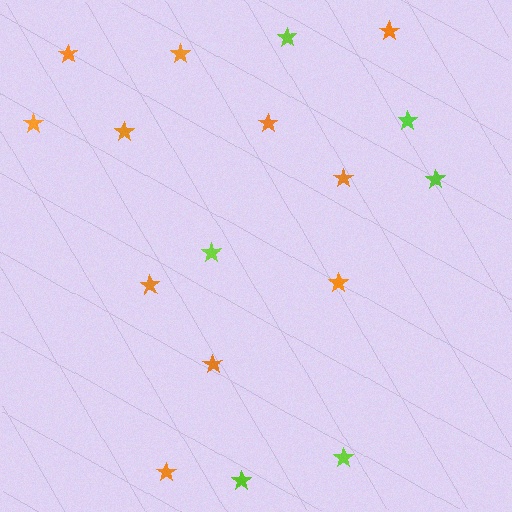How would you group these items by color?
There are 2 groups: one group of orange stars (11) and one group of lime stars (6).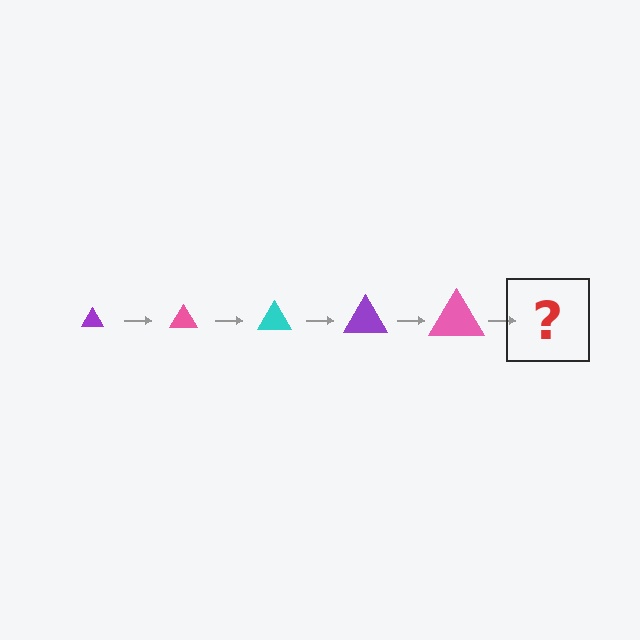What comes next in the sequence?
The next element should be a cyan triangle, larger than the previous one.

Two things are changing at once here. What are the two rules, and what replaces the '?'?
The two rules are that the triangle grows larger each step and the color cycles through purple, pink, and cyan. The '?' should be a cyan triangle, larger than the previous one.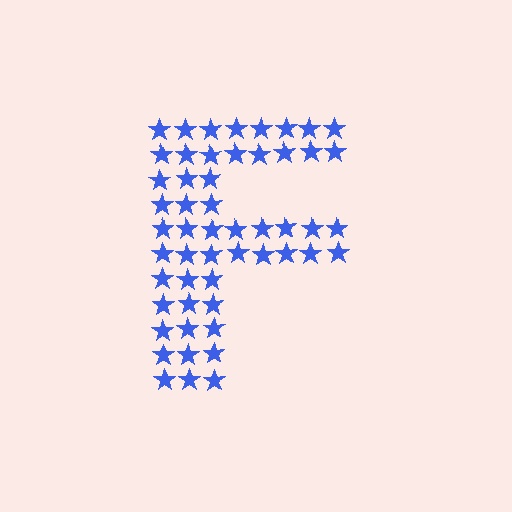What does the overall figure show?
The overall figure shows the letter F.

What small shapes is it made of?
It is made of small stars.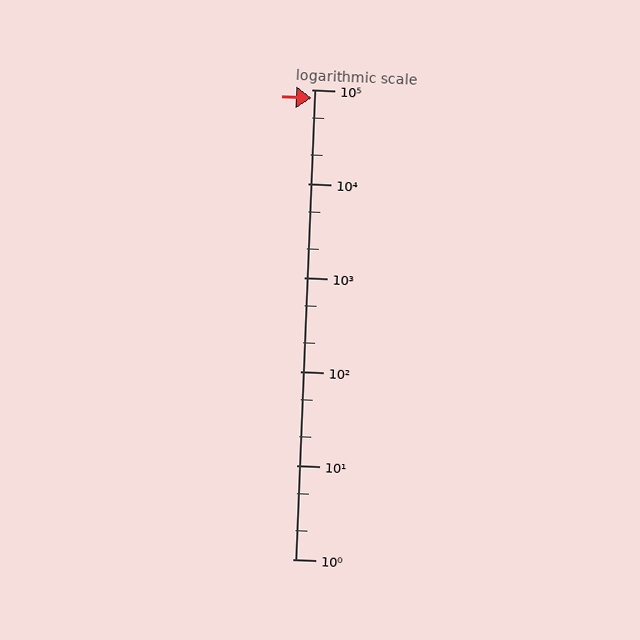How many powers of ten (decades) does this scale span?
The scale spans 5 decades, from 1 to 100000.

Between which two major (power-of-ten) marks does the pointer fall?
The pointer is between 10000 and 100000.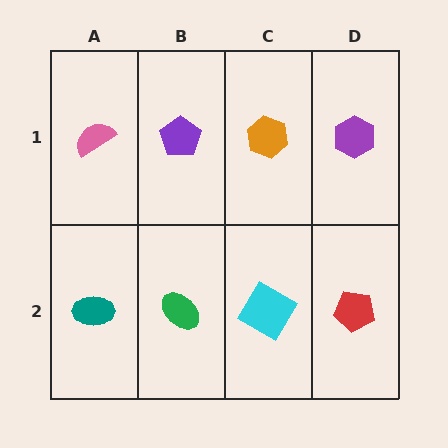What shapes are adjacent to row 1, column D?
A red pentagon (row 2, column D), an orange hexagon (row 1, column C).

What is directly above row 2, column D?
A purple hexagon.